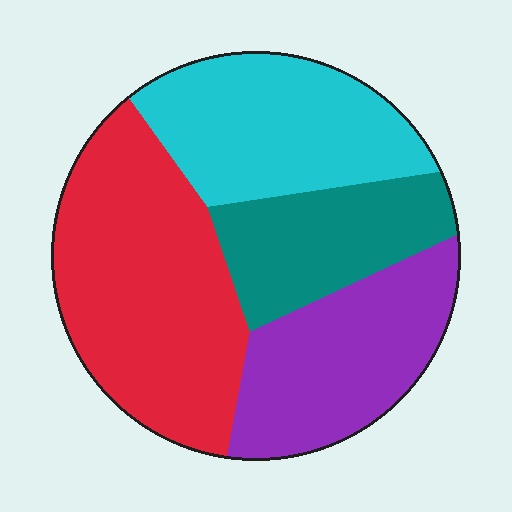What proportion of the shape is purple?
Purple takes up less than a quarter of the shape.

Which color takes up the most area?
Red, at roughly 35%.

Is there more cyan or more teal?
Cyan.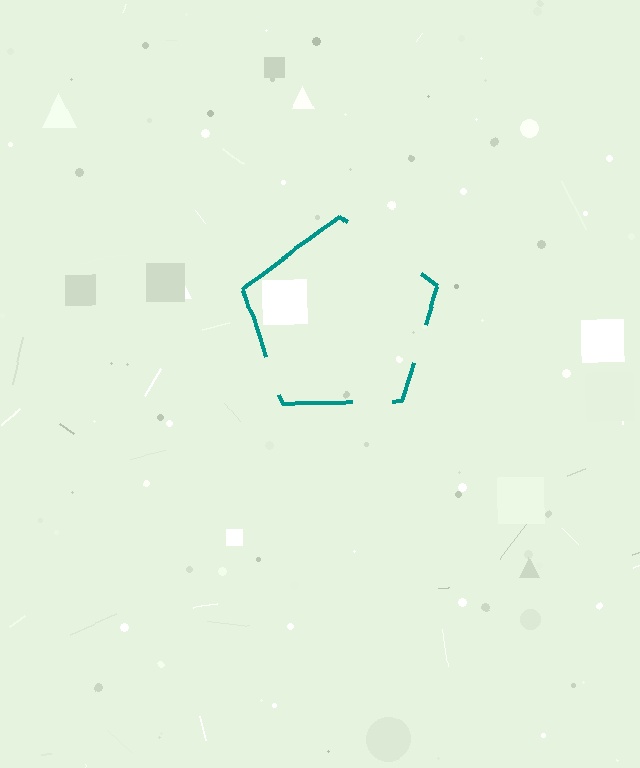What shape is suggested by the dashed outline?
The dashed outline suggests a pentagon.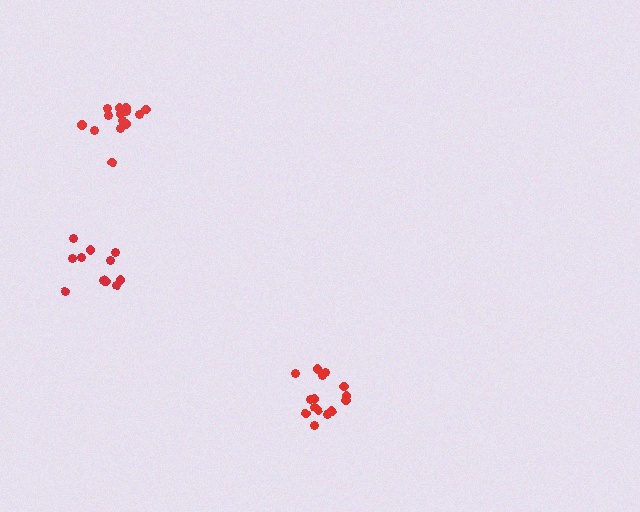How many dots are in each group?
Group 1: 15 dots, Group 2: 11 dots, Group 3: 14 dots (40 total).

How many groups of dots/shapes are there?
There are 3 groups.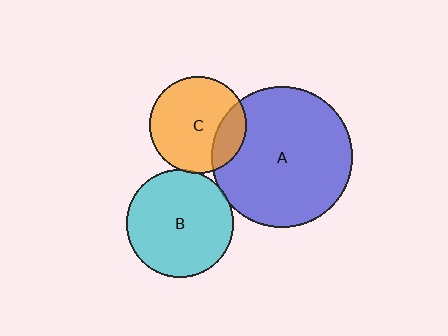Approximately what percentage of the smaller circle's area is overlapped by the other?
Approximately 5%.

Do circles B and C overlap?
Yes.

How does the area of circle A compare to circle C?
Approximately 2.1 times.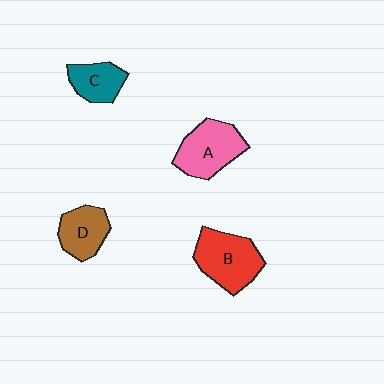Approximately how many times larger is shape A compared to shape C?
Approximately 1.6 times.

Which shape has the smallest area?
Shape C (teal).